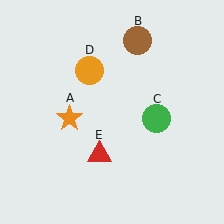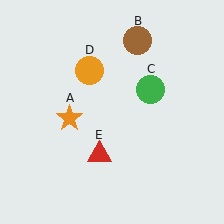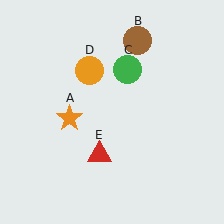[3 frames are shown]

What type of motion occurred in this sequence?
The green circle (object C) rotated counterclockwise around the center of the scene.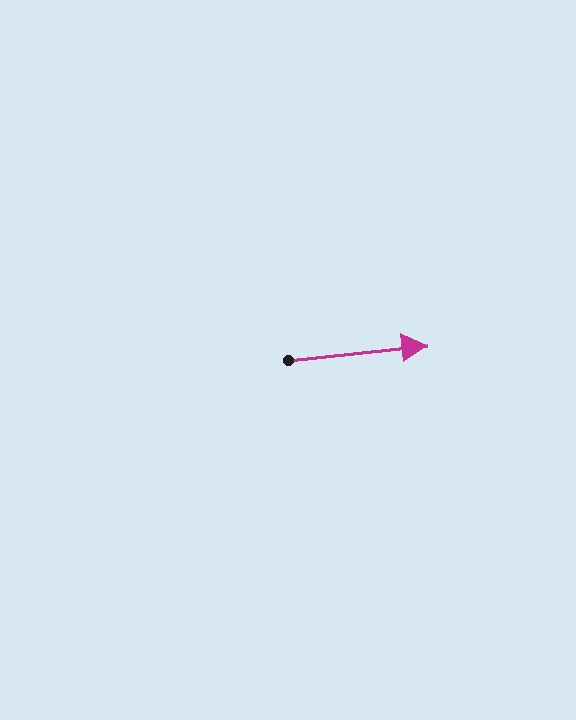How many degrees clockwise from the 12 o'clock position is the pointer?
Approximately 84 degrees.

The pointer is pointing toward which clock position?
Roughly 3 o'clock.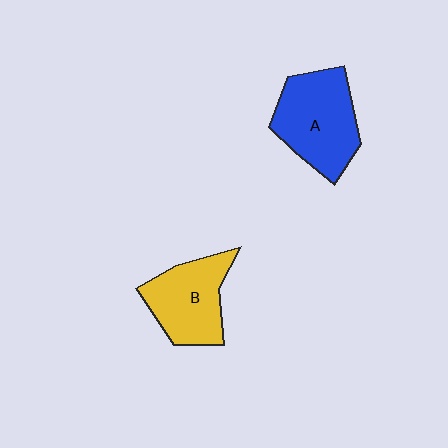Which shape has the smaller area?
Shape B (yellow).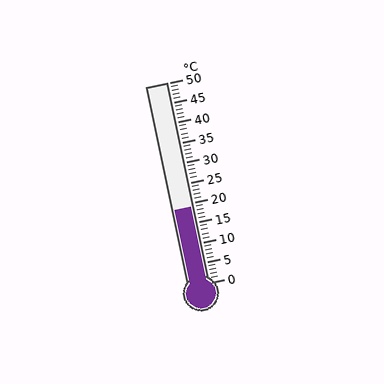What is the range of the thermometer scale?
The thermometer scale ranges from 0°C to 50°C.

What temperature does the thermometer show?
The thermometer shows approximately 19°C.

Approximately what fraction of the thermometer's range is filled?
The thermometer is filled to approximately 40% of its range.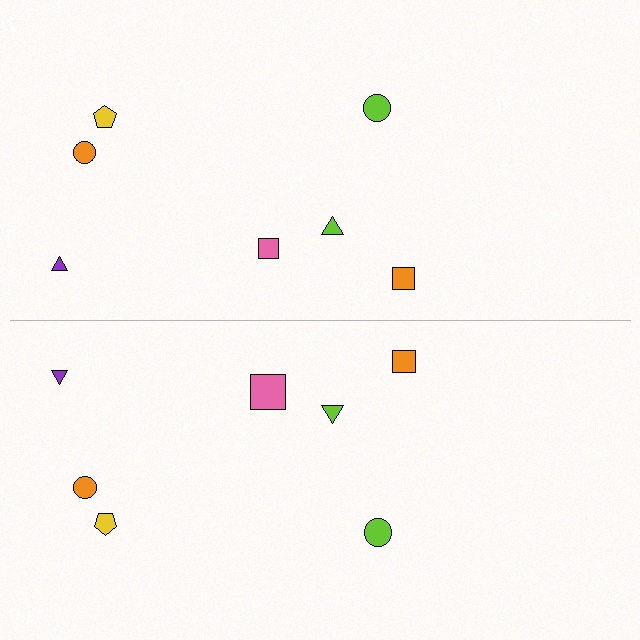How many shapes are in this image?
There are 14 shapes in this image.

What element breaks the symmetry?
The pink square on the bottom side has a different size than its mirror counterpart.